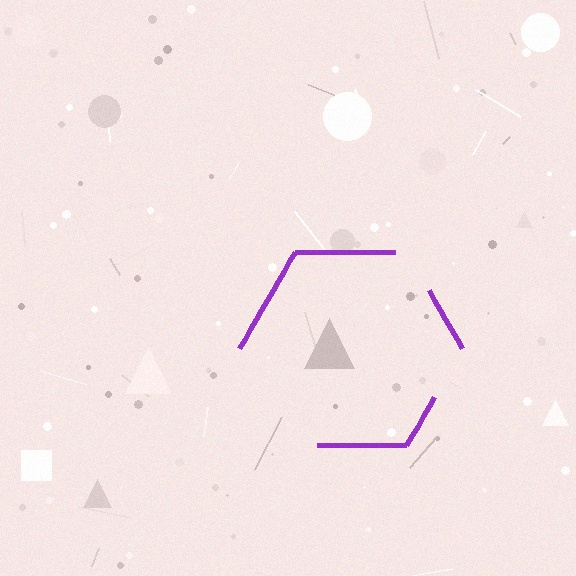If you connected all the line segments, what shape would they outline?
They would outline a hexagon.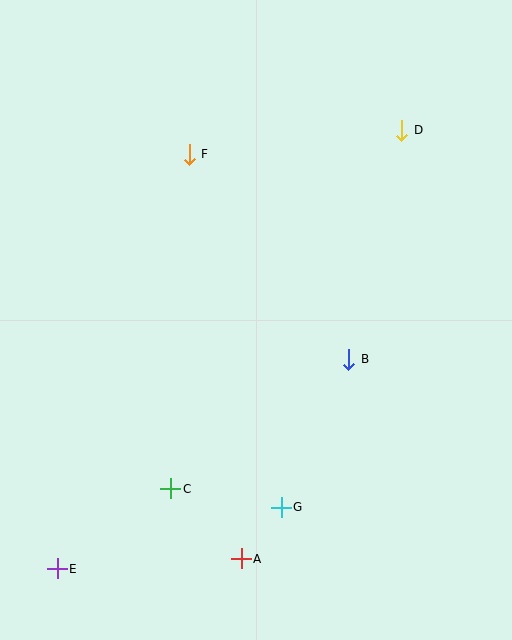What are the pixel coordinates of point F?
Point F is at (189, 154).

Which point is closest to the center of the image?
Point B at (349, 359) is closest to the center.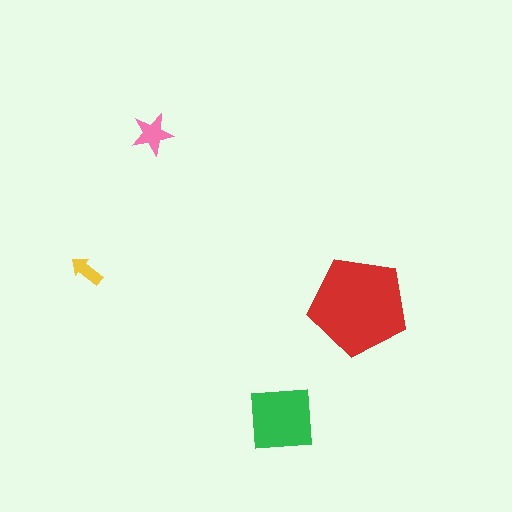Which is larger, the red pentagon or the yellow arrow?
The red pentagon.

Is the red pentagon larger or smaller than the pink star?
Larger.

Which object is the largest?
The red pentagon.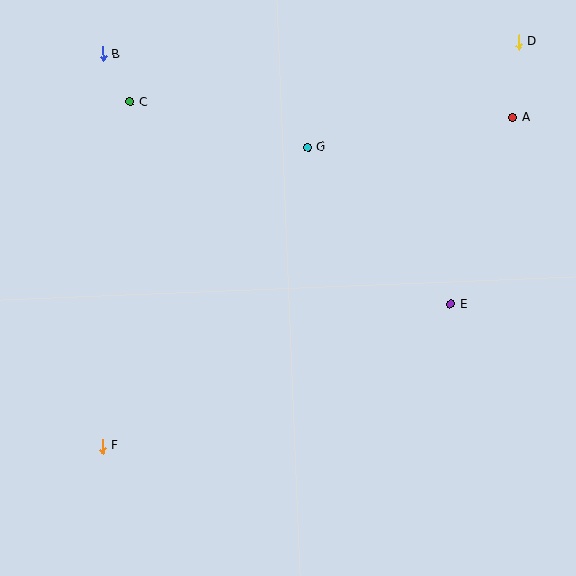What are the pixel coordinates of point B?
Point B is at (103, 54).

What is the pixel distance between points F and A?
The distance between F and A is 526 pixels.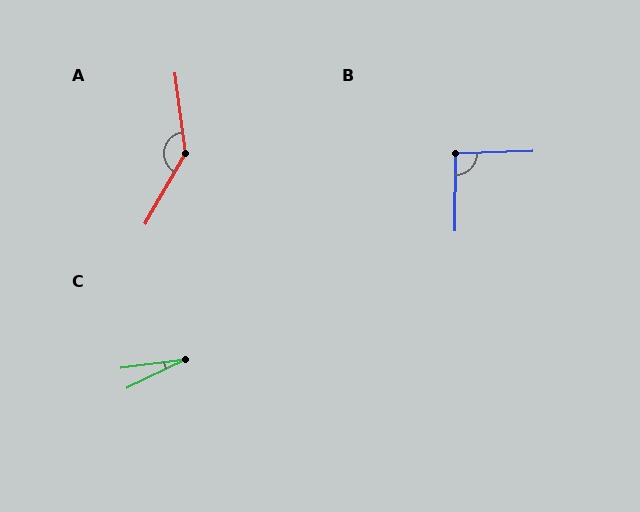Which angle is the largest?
A, at approximately 143 degrees.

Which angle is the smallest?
C, at approximately 19 degrees.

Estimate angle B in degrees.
Approximately 92 degrees.